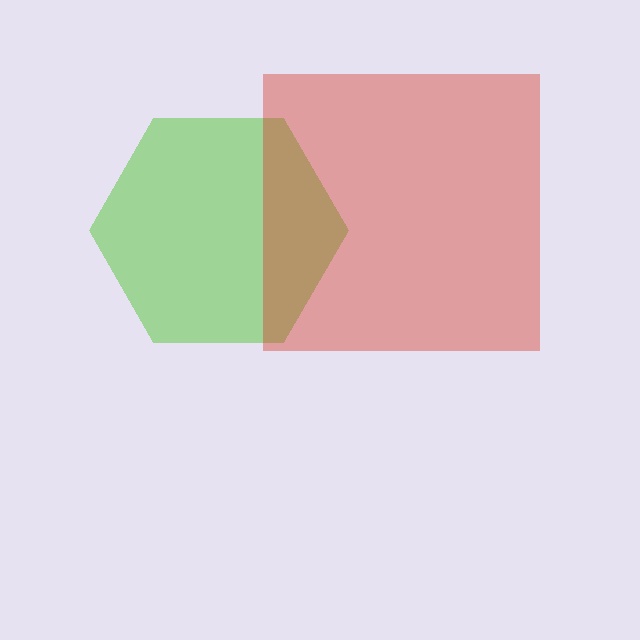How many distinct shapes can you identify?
There are 2 distinct shapes: a lime hexagon, a red square.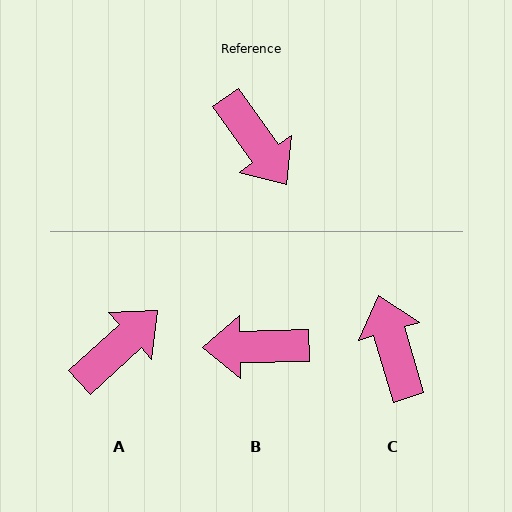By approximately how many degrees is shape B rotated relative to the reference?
Approximately 124 degrees clockwise.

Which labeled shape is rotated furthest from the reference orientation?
C, about 162 degrees away.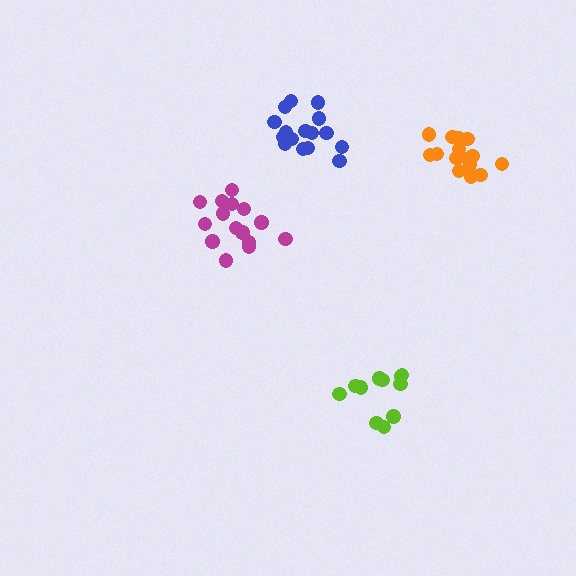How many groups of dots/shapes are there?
There are 4 groups.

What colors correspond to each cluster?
The clusters are colored: orange, lime, blue, magenta.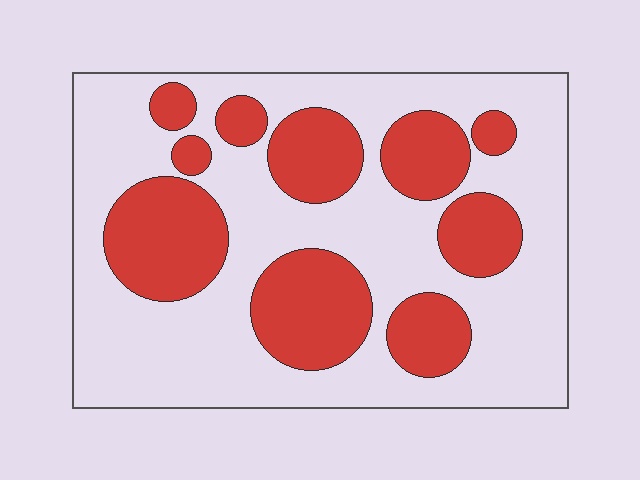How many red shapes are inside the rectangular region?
10.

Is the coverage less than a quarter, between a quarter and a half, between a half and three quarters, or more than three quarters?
Between a quarter and a half.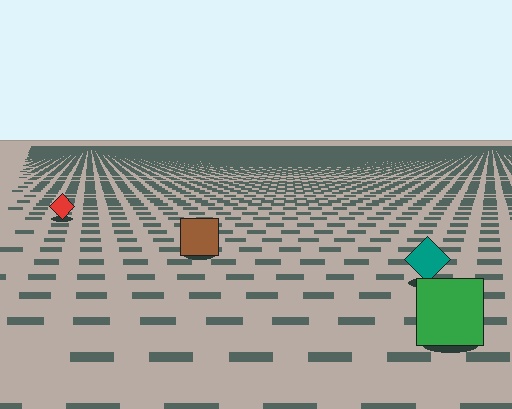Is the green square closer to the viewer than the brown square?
Yes. The green square is closer — you can tell from the texture gradient: the ground texture is coarser near it.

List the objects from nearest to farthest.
From nearest to farthest: the green square, the teal diamond, the brown square, the red diamond.